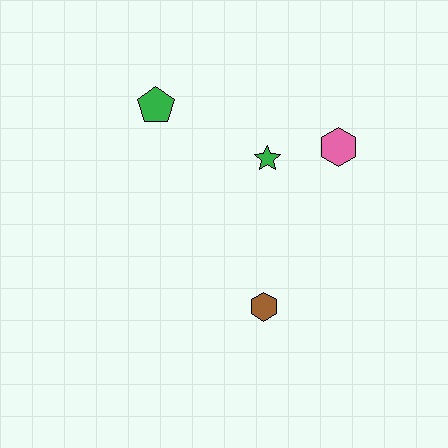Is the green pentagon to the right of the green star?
No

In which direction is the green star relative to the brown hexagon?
The green star is above the brown hexagon.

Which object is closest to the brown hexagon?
The green star is closest to the brown hexagon.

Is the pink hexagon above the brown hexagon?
Yes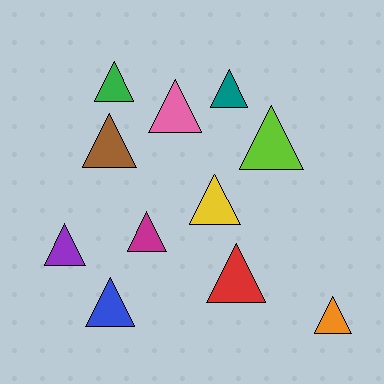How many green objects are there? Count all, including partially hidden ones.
There is 1 green object.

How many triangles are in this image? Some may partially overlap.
There are 11 triangles.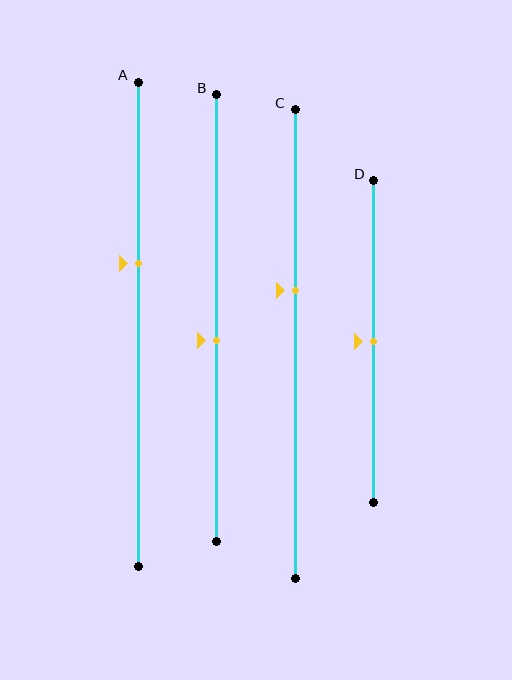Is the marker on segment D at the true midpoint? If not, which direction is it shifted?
Yes, the marker on segment D is at the true midpoint.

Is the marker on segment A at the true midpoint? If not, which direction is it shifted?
No, the marker on segment A is shifted upward by about 13% of the segment length.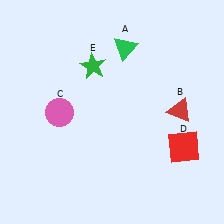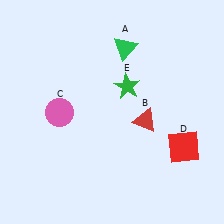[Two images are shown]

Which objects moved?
The objects that moved are: the red triangle (B), the green star (E).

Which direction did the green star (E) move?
The green star (E) moved right.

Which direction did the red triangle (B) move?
The red triangle (B) moved left.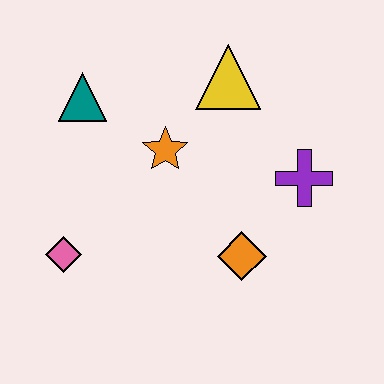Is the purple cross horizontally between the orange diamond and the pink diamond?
No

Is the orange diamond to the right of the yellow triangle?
Yes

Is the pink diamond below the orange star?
Yes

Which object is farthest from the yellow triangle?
The pink diamond is farthest from the yellow triangle.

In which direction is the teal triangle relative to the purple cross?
The teal triangle is to the left of the purple cross.